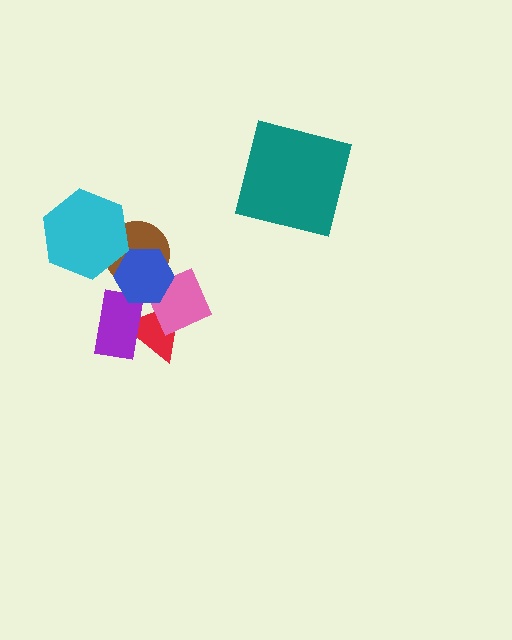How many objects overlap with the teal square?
0 objects overlap with the teal square.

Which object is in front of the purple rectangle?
The blue hexagon is in front of the purple rectangle.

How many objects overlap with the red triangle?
3 objects overlap with the red triangle.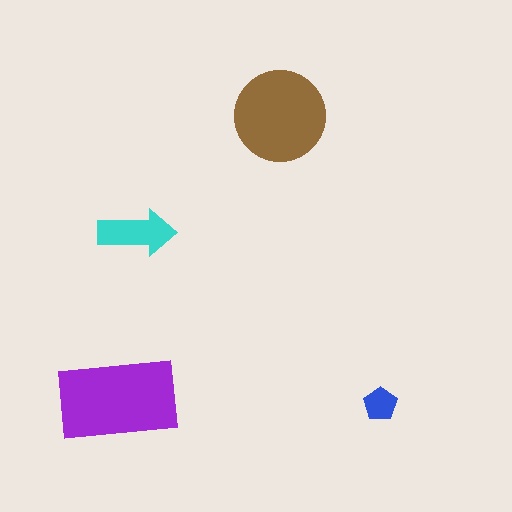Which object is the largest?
The purple rectangle.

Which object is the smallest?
The blue pentagon.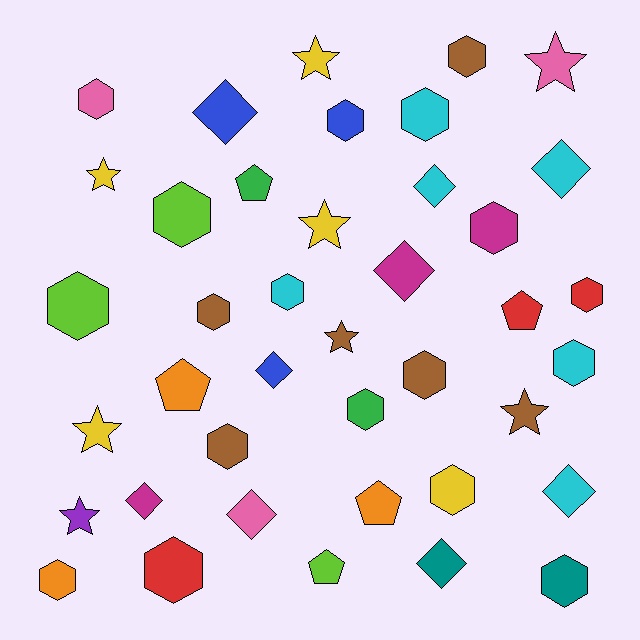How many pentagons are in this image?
There are 5 pentagons.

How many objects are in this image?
There are 40 objects.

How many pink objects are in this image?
There are 3 pink objects.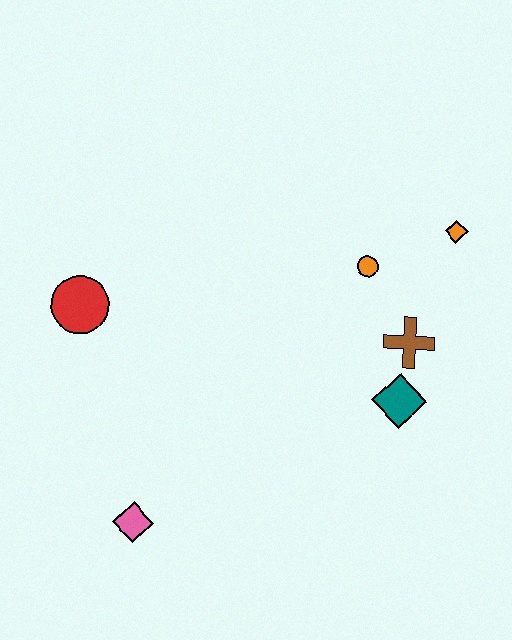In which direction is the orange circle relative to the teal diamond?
The orange circle is above the teal diamond.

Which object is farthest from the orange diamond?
The pink diamond is farthest from the orange diamond.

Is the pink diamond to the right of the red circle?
Yes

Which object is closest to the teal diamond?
The brown cross is closest to the teal diamond.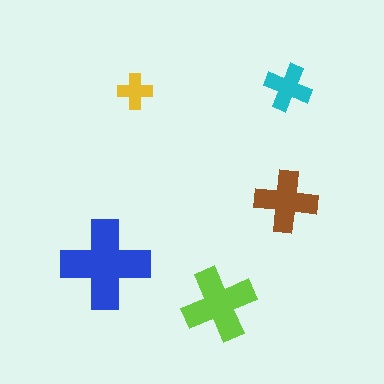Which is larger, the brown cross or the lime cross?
The lime one.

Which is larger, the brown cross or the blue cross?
The blue one.